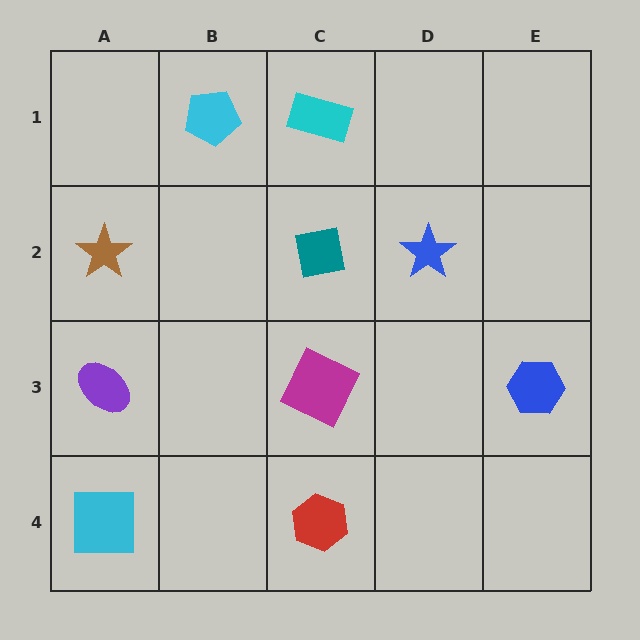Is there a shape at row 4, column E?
No, that cell is empty.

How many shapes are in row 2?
3 shapes.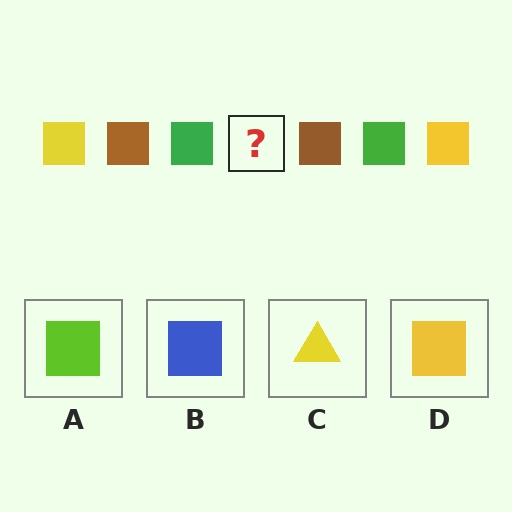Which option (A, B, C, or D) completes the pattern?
D.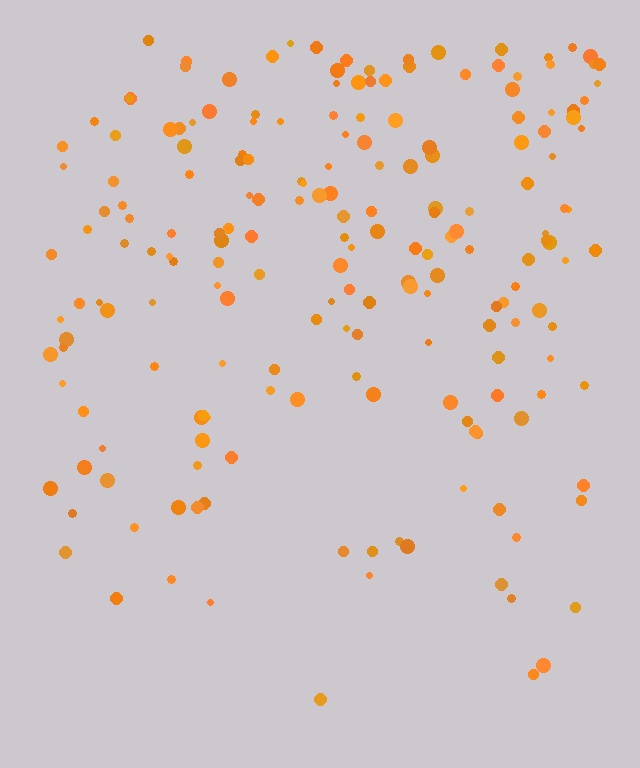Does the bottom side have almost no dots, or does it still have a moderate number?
Still a moderate number, just noticeably fewer than the top.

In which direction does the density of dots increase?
From bottom to top, with the top side densest.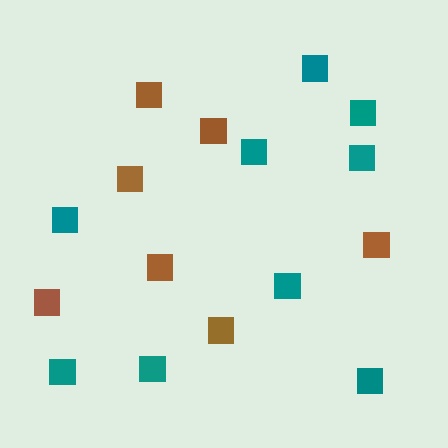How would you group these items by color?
There are 2 groups: one group of teal squares (9) and one group of brown squares (7).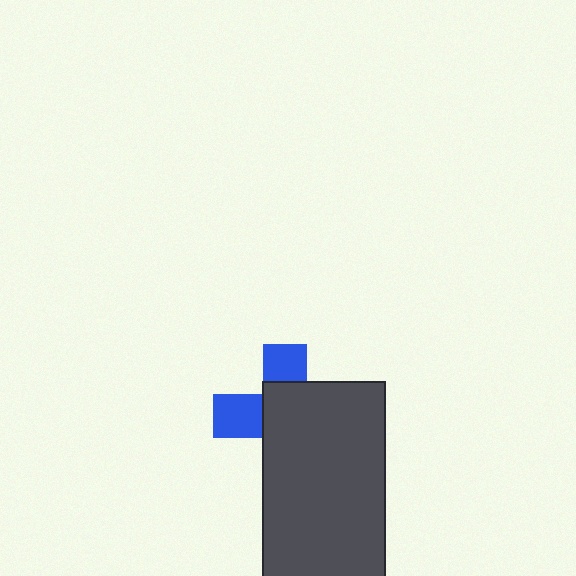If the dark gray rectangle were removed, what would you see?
You would see the complete blue cross.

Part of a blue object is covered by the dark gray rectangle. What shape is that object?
It is a cross.